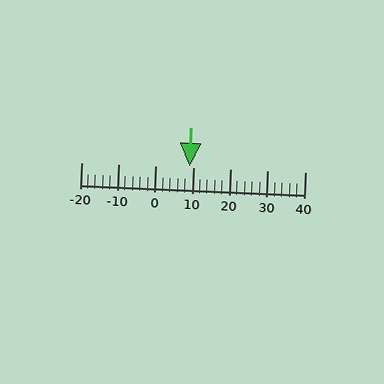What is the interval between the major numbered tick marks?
The major tick marks are spaced 10 units apart.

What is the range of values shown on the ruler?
The ruler shows values from -20 to 40.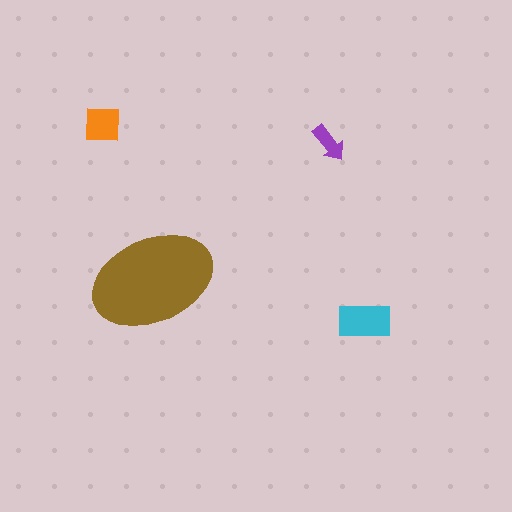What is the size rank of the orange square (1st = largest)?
3rd.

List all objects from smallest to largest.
The purple arrow, the orange square, the cyan rectangle, the brown ellipse.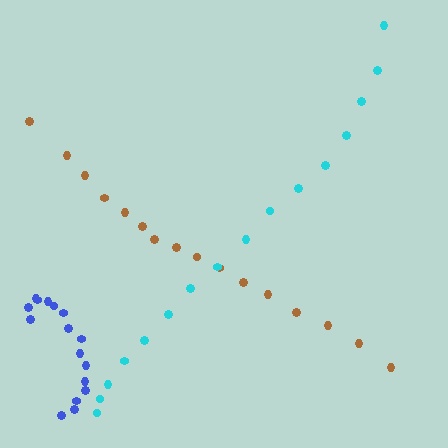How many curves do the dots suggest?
There are 3 distinct paths.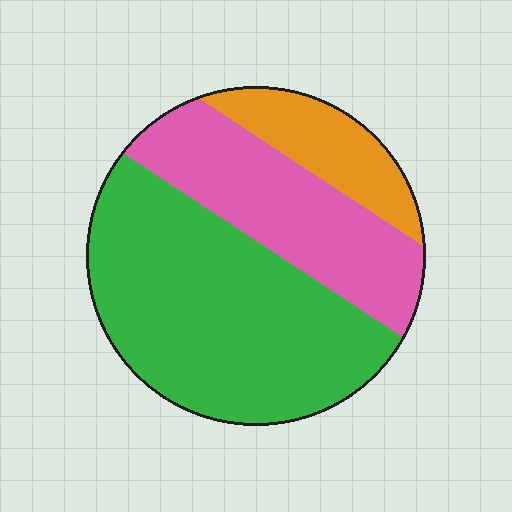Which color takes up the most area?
Green, at roughly 55%.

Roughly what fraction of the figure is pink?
Pink takes up between a sixth and a third of the figure.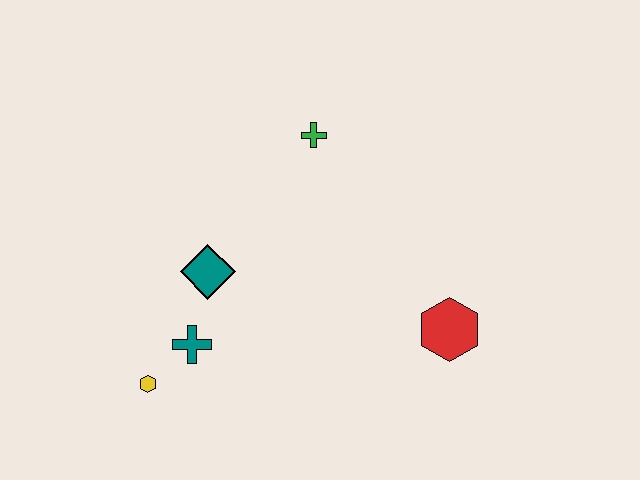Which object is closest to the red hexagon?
The green cross is closest to the red hexagon.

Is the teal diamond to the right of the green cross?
No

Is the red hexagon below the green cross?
Yes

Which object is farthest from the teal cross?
The red hexagon is farthest from the teal cross.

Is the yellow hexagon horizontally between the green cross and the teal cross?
No